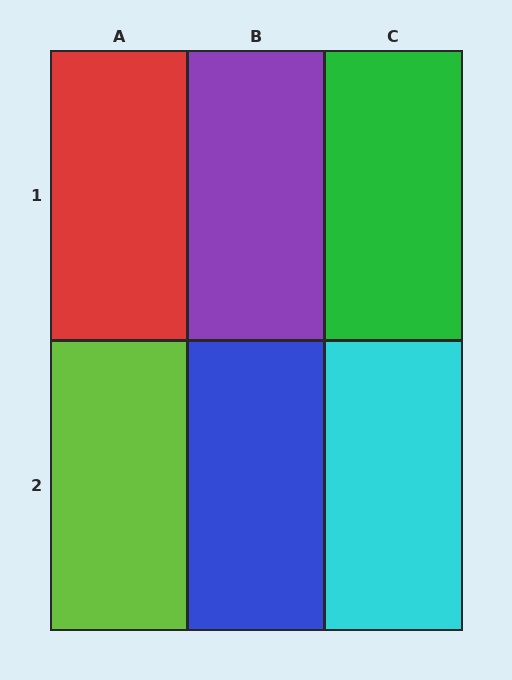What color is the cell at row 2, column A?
Lime.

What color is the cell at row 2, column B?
Blue.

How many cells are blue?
1 cell is blue.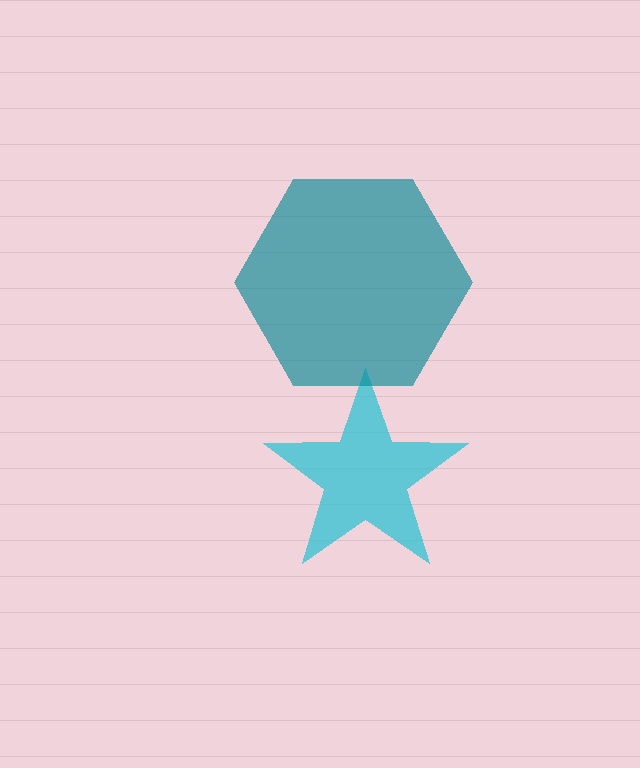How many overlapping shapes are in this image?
There are 2 overlapping shapes in the image.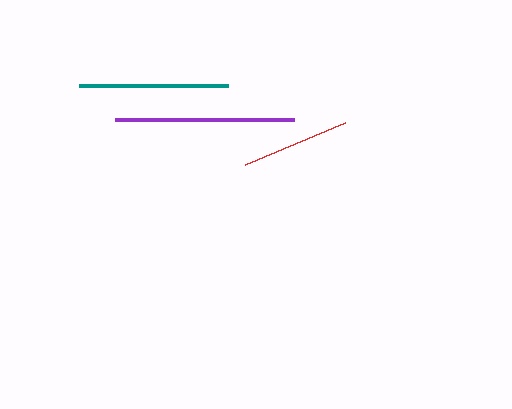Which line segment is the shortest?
The red line is the shortest at approximately 108 pixels.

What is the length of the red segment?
The red segment is approximately 108 pixels long.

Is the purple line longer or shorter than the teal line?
The purple line is longer than the teal line.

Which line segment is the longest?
The purple line is the longest at approximately 178 pixels.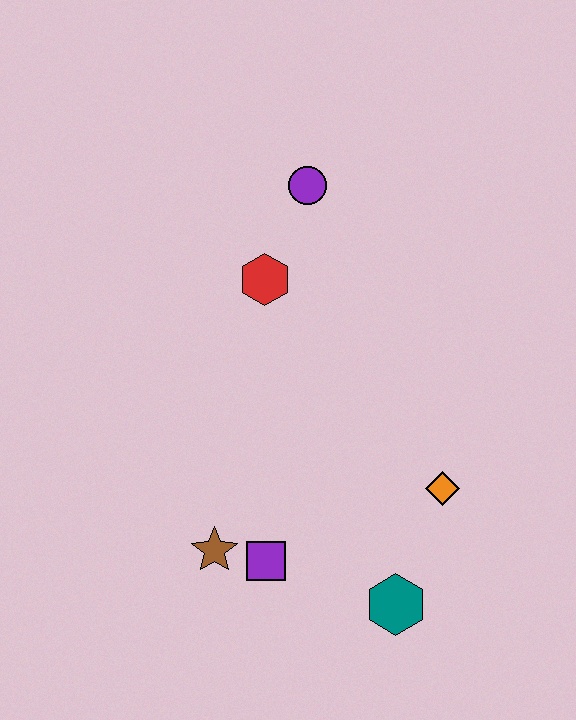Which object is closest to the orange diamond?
The teal hexagon is closest to the orange diamond.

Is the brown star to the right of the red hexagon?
No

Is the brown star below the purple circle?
Yes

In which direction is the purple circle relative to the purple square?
The purple circle is above the purple square.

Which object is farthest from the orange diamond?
The purple circle is farthest from the orange diamond.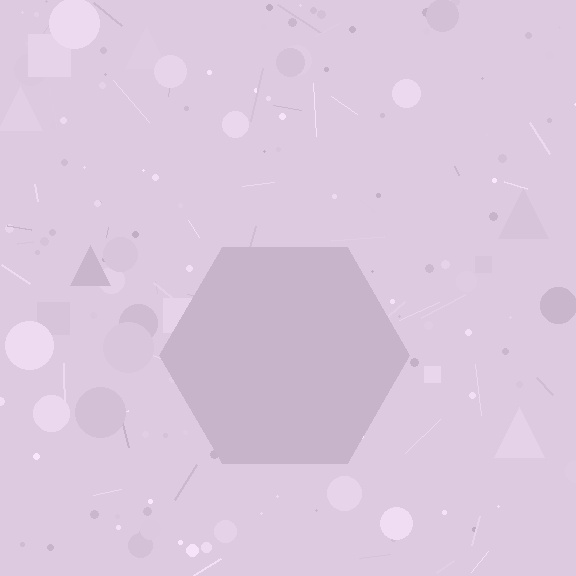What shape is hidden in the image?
A hexagon is hidden in the image.